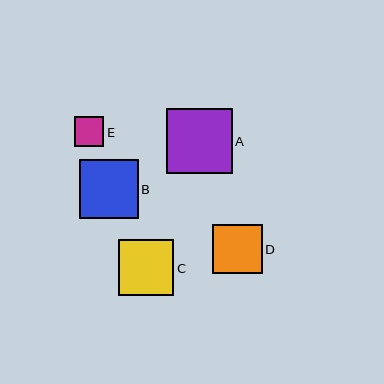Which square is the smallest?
Square E is the smallest with a size of approximately 30 pixels.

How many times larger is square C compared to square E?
Square C is approximately 1.9 times the size of square E.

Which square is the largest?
Square A is the largest with a size of approximately 65 pixels.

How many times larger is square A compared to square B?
Square A is approximately 1.1 times the size of square B.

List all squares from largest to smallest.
From largest to smallest: A, B, C, D, E.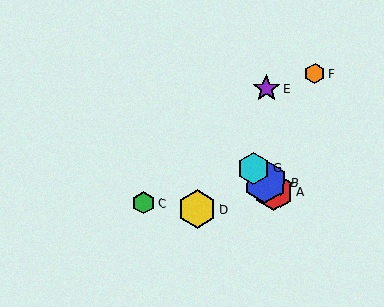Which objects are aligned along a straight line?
Objects A, B, G are aligned along a straight line.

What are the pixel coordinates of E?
Object E is at (266, 88).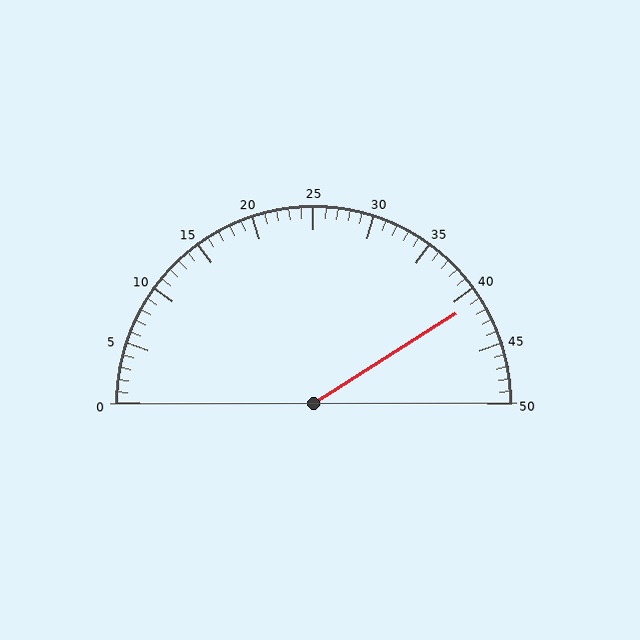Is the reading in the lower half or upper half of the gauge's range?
The reading is in the upper half of the range (0 to 50).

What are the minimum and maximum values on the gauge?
The gauge ranges from 0 to 50.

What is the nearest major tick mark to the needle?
The nearest major tick mark is 40.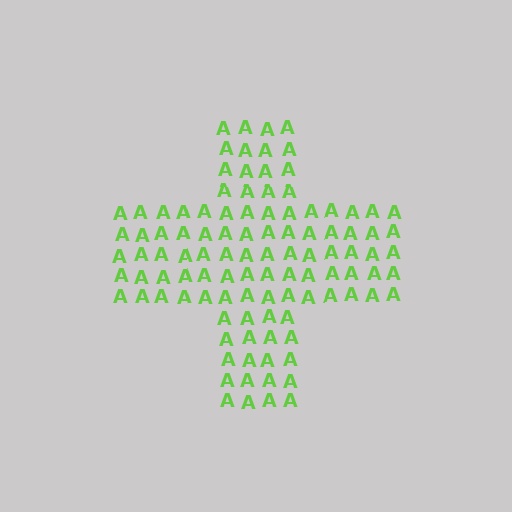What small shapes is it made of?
It is made of small letter A's.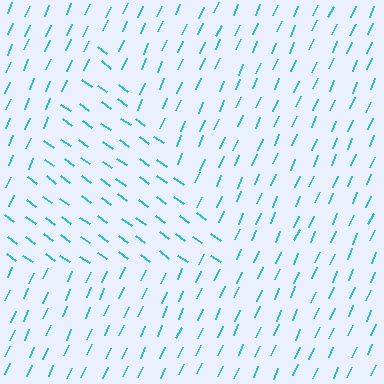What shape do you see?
I see a triangle.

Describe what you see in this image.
The image is filled with small cyan line segments. A triangle region in the image has lines oriented differently from the surrounding lines, creating a visible texture boundary.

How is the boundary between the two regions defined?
The boundary is defined purely by a change in line orientation (approximately 78 degrees difference). All lines are the same color and thickness.